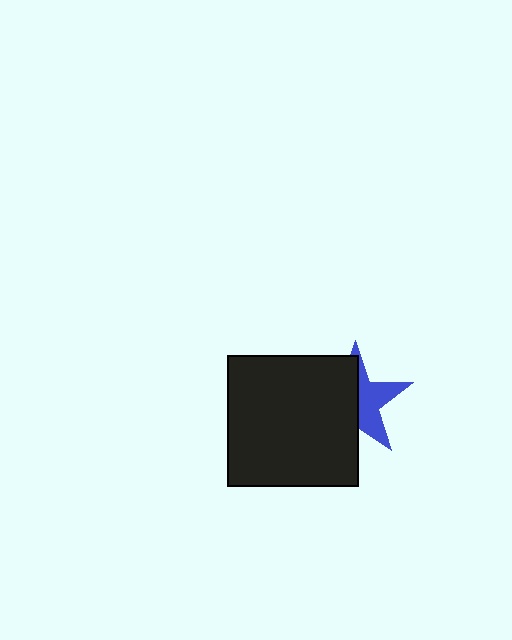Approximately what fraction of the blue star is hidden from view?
Roughly 55% of the blue star is hidden behind the black square.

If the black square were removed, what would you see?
You would see the complete blue star.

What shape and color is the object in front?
The object in front is a black square.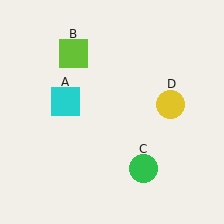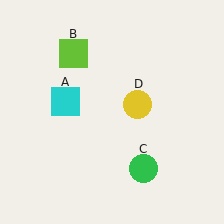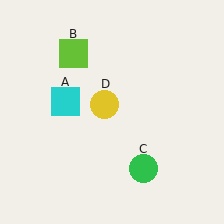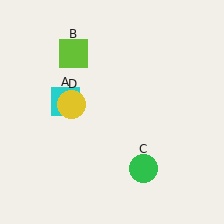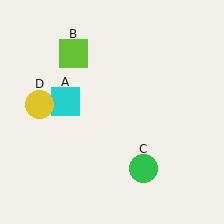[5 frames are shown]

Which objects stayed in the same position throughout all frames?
Cyan square (object A) and lime square (object B) and green circle (object C) remained stationary.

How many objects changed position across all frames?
1 object changed position: yellow circle (object D).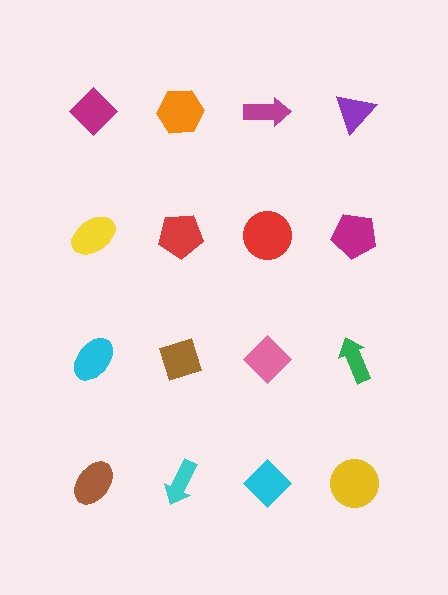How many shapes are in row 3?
4 shapes.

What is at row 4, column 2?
A cyan arrow.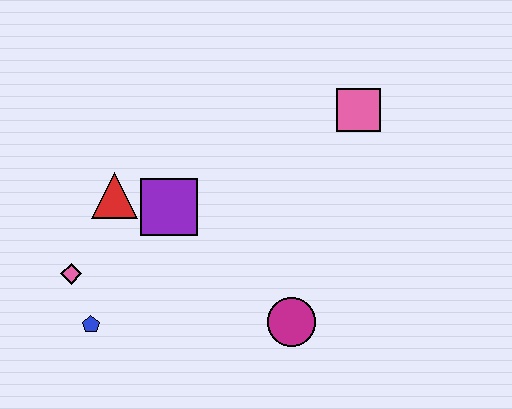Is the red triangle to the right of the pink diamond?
Yes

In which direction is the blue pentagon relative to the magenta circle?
The blue pentagon is to the left of the magenta circle.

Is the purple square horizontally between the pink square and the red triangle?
Yes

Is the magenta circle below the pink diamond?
Yes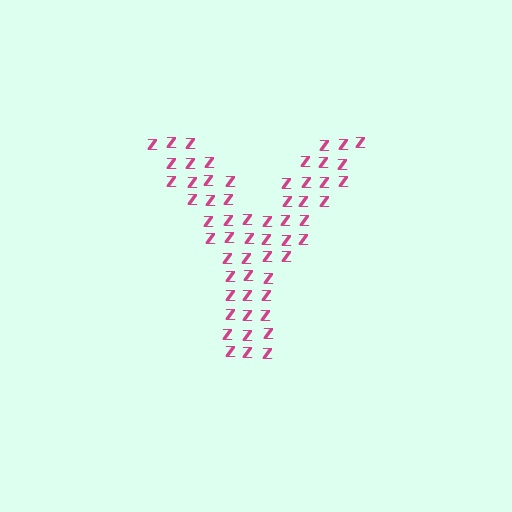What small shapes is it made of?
It is made of small letter Z's.